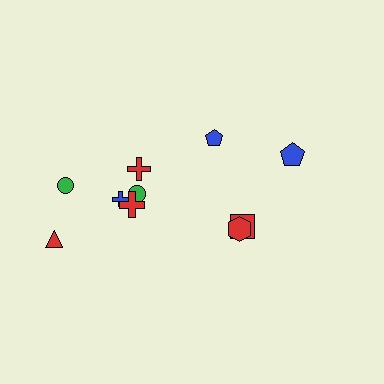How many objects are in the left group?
There are 6 objects.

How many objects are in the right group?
There are 4 objects.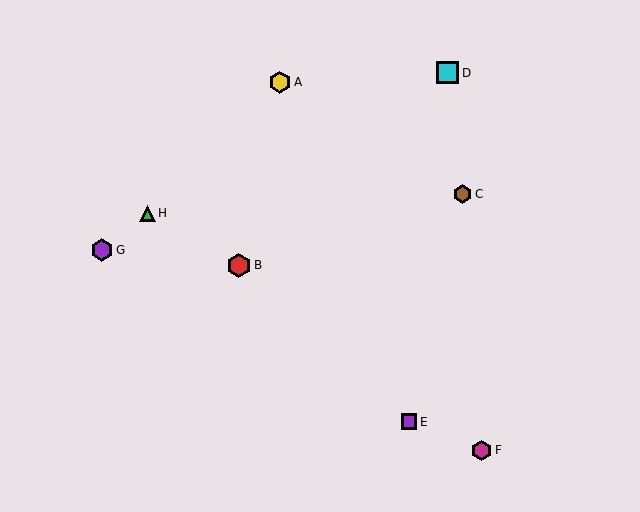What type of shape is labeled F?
Shape F is a magenta hexagon.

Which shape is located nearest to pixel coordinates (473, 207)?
The brown hexagon (labeled C) at (463, 194) is nearest to that location.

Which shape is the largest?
The red hexagon (labeled B) is the largest.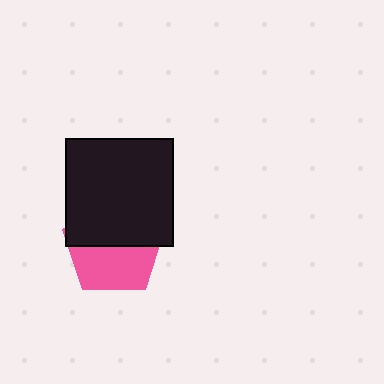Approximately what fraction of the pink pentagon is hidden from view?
Roughly 53% of the pink pentagon is hidden behind the black square.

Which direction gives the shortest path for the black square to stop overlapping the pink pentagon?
Moving up gives the shortest separation.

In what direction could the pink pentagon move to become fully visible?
The pink pentagon could move down. That would shift it out from behind the black square entirely.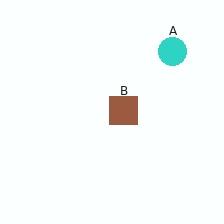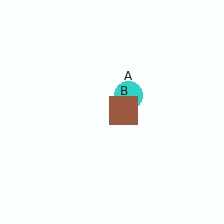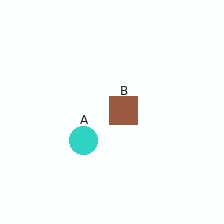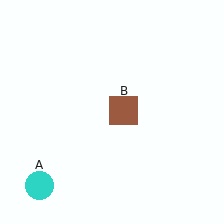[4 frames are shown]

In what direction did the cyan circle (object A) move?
The cyan circle (object A) moved down and to the left.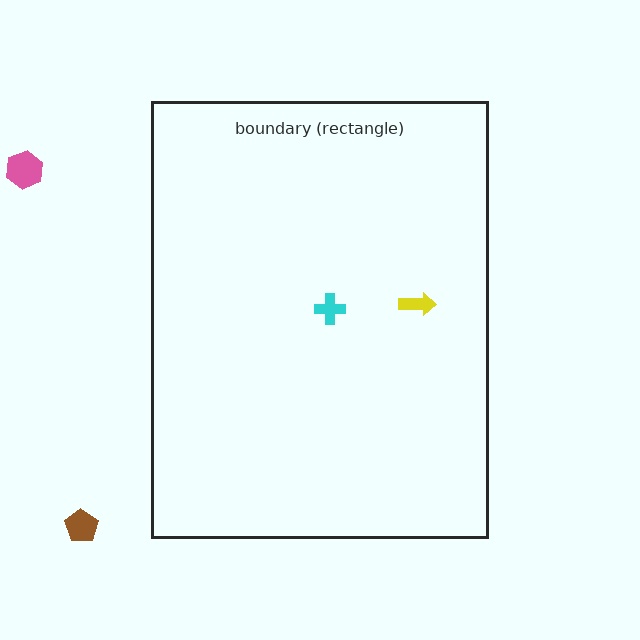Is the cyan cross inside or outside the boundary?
Inside.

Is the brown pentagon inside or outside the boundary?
Outside.